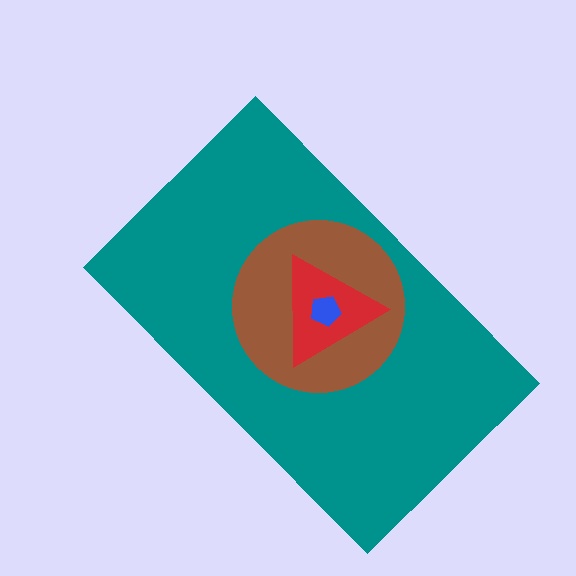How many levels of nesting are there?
4.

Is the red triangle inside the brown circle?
Yes.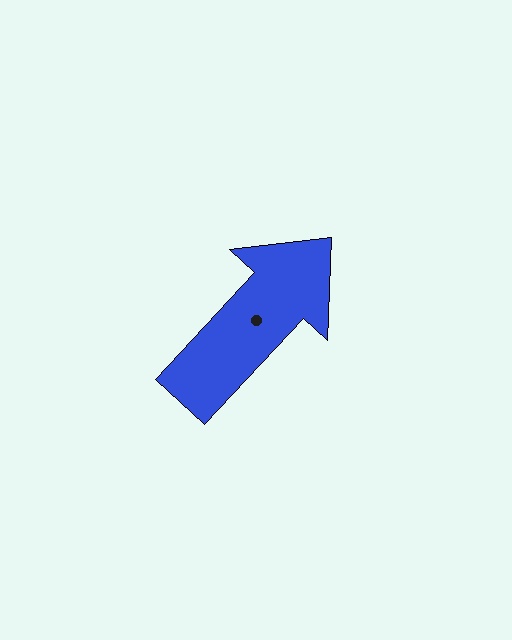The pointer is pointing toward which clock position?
Roughly 1 o'clock.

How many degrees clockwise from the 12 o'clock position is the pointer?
Approximately 43 degrees.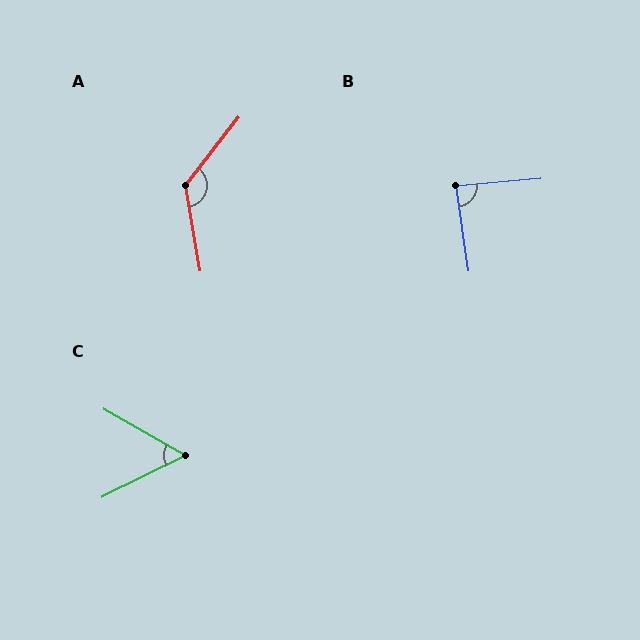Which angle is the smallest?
C, at approximately 56 degrees.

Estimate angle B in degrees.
Approximately 87 degrees.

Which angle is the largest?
A, at approximately 132 degrees.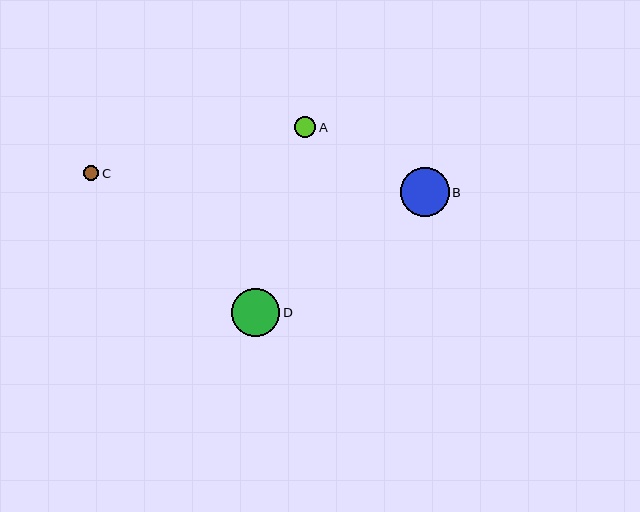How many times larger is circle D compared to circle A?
Circle D is approximately 2.3 times the size of circle A.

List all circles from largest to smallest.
From largest to smallest: B, D, A, C.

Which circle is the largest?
Circle B is the largest with a size of approximately 48 pixels.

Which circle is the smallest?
Circle C is the smallest with a size of approximately 16 pixels.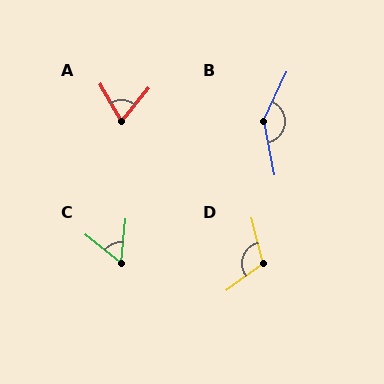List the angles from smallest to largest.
C (57°), A (69°), D (113°), B (144°).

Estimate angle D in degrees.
Approximately 113 degrees.